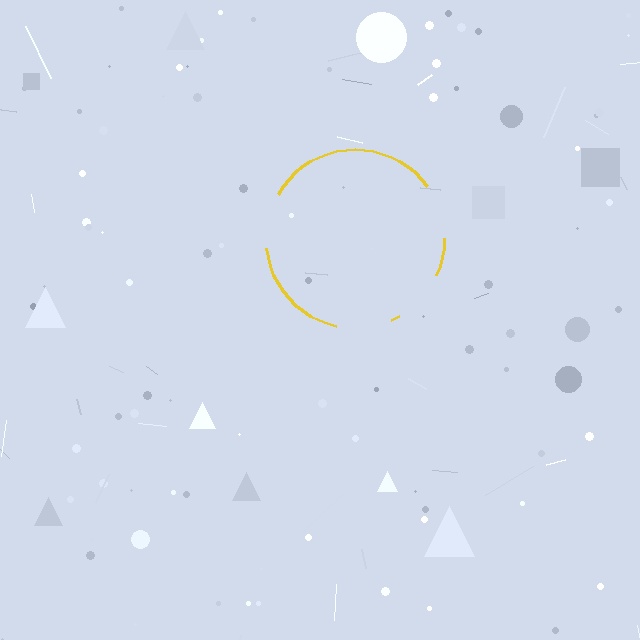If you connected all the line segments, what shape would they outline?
They would outline a circle.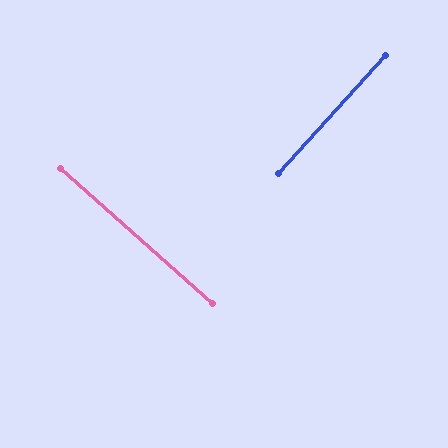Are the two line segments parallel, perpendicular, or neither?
Perpendicular — they meet at approximately 89°.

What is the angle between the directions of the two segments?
Approximately 89 degrees.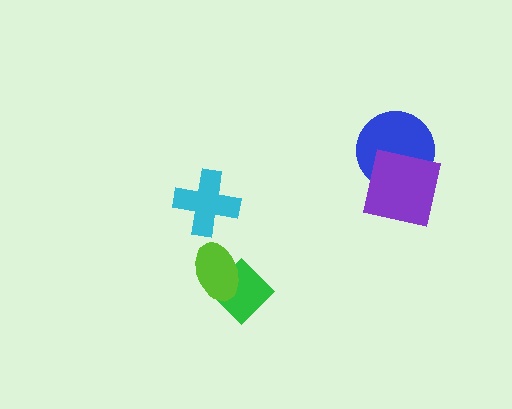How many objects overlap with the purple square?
1 object overlaps with the purple square.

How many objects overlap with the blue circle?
1 object overlaps with the blue circle.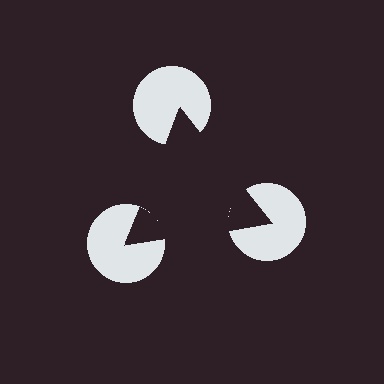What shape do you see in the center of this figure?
An illusory triangle — its edges are inferred from the aligned wedge cuts in the pac-man discs, not physically drawn.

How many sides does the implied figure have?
3 sides.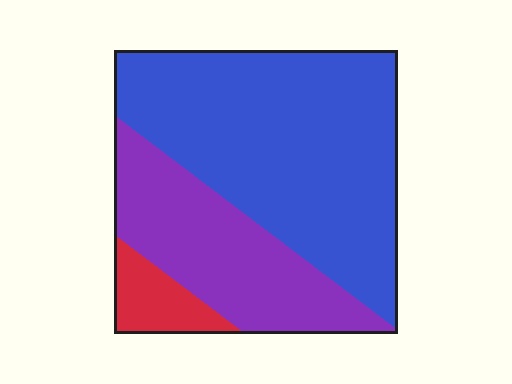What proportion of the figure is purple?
Purple takes up about one third (1/3) of the figure.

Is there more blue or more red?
Blue.